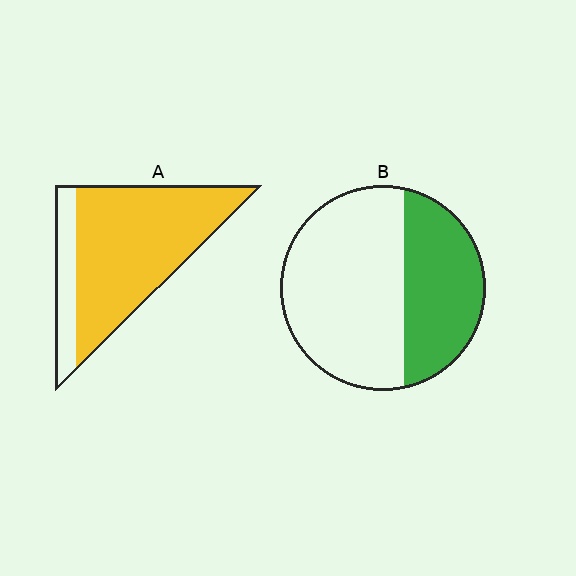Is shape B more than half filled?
No.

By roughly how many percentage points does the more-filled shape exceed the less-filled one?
By roughly 45 percentage points (A over B).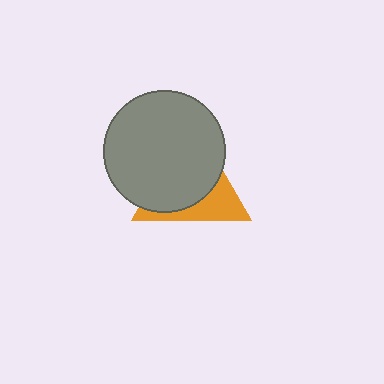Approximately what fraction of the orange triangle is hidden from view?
Roughly 65% of the orange triangle is hidden behind the gray circle.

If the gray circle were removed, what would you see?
You would see the complete orange triangle.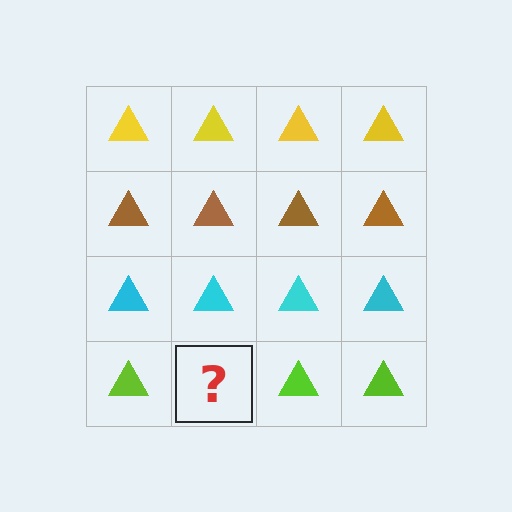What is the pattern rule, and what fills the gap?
The rule is that each row has a consistent color. The gap should be filled with a lime triangle.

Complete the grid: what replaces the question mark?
The question mark should be replaced with a lime triangle.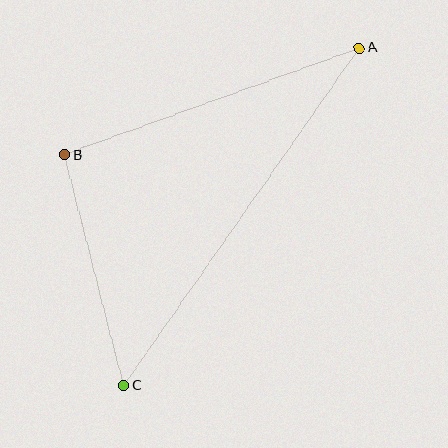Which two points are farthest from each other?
Points A and C are farthest from each other.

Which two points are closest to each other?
Points B and C are closest to each other.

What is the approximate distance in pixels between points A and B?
The distance between A and B is approximately 314 pixels.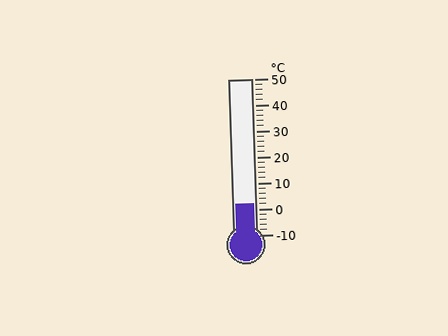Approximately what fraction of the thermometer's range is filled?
The thermometer is filled to approximately 20% of its range.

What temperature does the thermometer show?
The thermometer shows approximately 2°C.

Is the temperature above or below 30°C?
The temperature is below 30°C.